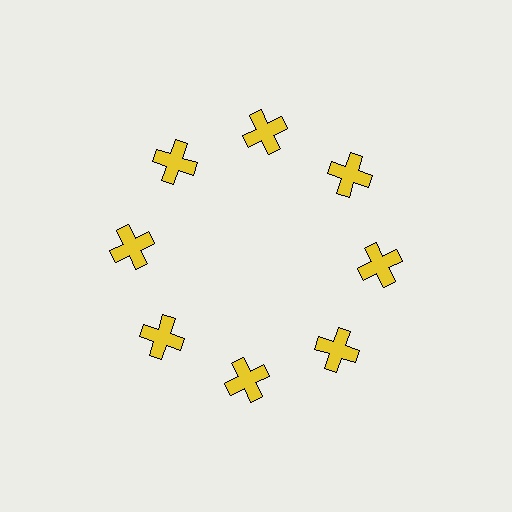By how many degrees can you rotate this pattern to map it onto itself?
The pattern maps onto itself every 45 degrees of rotation.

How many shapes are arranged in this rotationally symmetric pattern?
There are 8 shapes, arranged in 8 groups of 1.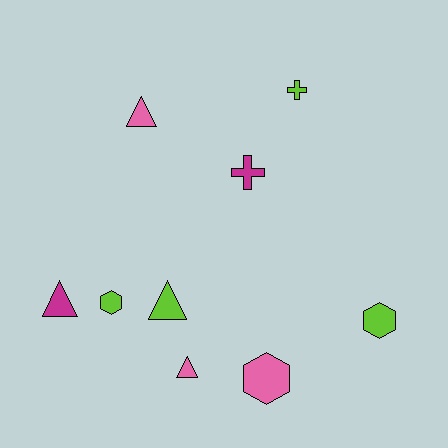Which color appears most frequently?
Lime, with 4 objects.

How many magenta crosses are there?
There is 1 magenta cross.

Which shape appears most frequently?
Triangle, with 4 objects.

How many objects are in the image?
There are 9 objects.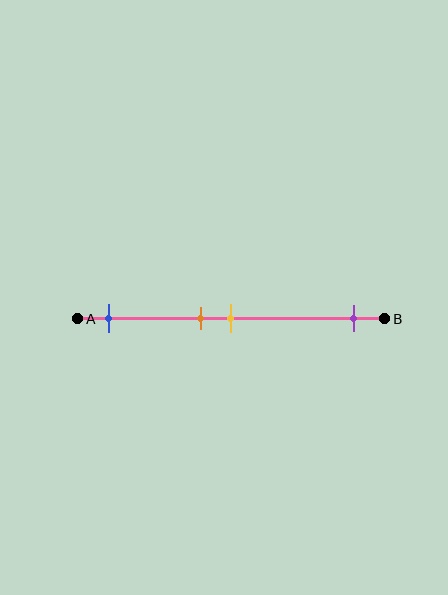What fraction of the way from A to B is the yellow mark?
The yellow mark is approximately 50% (0.5) of the way from A to B.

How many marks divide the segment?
There are 4 marks dividing the segment.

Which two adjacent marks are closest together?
The orange and yellow marks are the closest adjacent pair.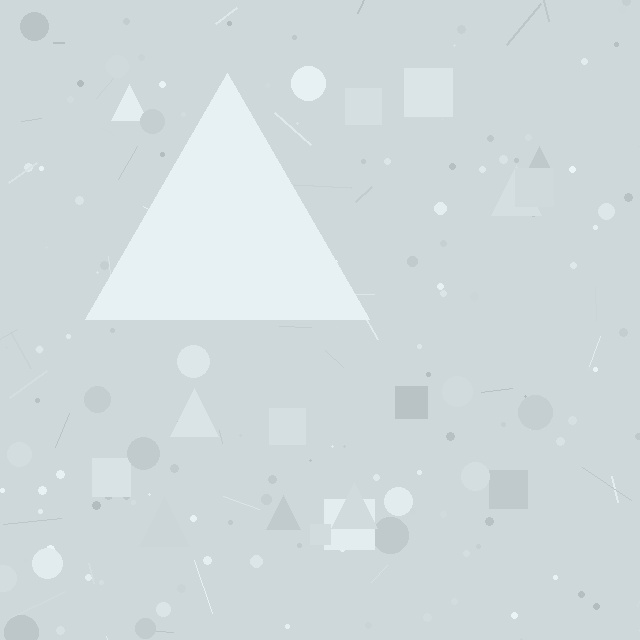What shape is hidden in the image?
A triangle is hidden in the image.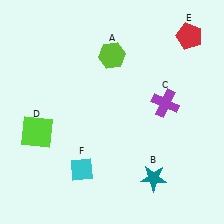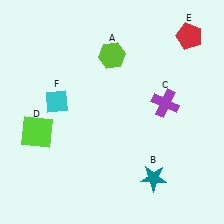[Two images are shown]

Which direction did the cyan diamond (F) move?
The cyan diamond (F) moved up.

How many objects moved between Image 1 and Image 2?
1 object moved between the two images.